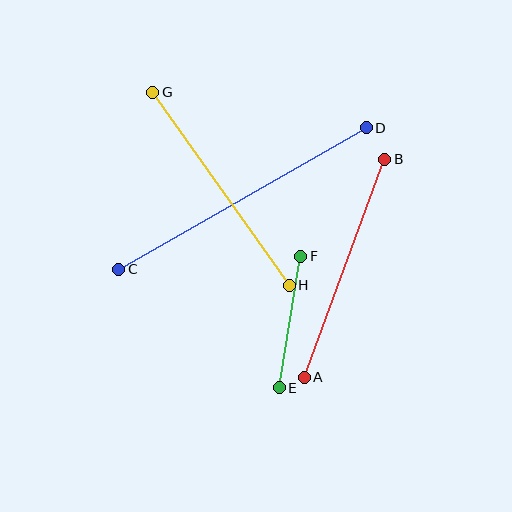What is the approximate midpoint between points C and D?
The midpoint is at approximately (243, 199) pixels.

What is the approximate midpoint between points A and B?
The midpoint is at approximately (345, 268) pixels.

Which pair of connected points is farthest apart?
Points C and D are farthest apart.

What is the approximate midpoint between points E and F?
The midpoint is at approximately (290, 322) pixels.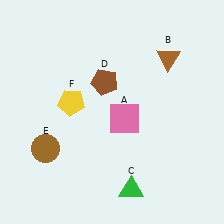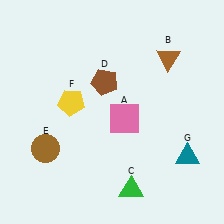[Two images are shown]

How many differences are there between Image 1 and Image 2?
There is 1 difference between the two images.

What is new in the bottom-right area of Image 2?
A teal triangle (G) was added in the bottom-right area of Image 2.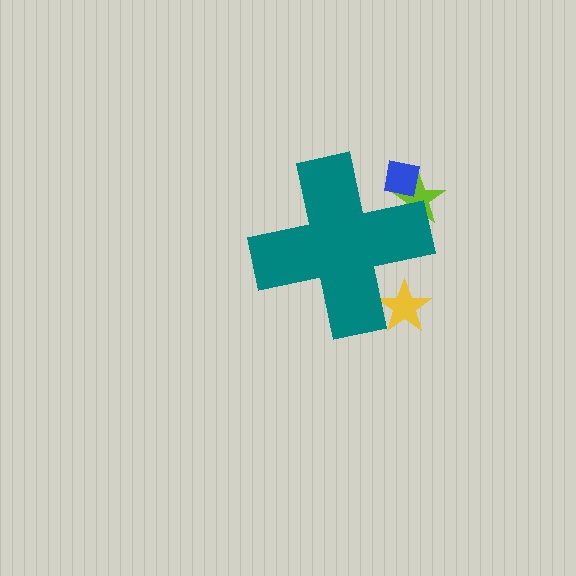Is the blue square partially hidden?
Yes, the blue square is partially hidden behind the teal cross.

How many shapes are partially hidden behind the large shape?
3 shapes are partially hidden.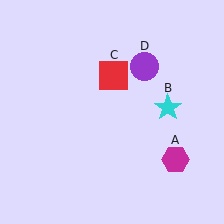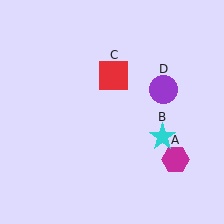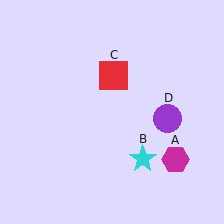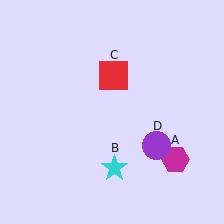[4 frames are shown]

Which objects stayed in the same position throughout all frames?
Magenta hexagon (object A) and red square (object C) remained stationary.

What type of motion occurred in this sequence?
The cyan star (object B), purple circle (object D) rotated clockwise around the center of the scene.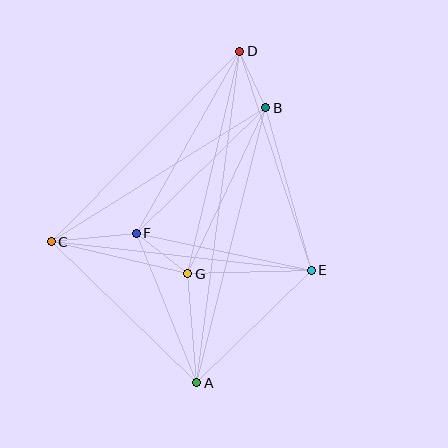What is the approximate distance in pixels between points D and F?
The distance between D and F is approximately 209 pixels.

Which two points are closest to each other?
Points B and D are closest to each other.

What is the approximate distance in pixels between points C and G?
The distance between C and G is approximately 140 pixels.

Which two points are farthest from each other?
Points A and D are farthest from each other.